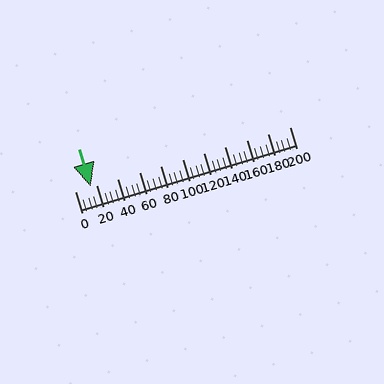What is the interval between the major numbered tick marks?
The major tick marks are spaced 20 units apart.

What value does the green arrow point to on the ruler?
The green arrow points to approximately 15.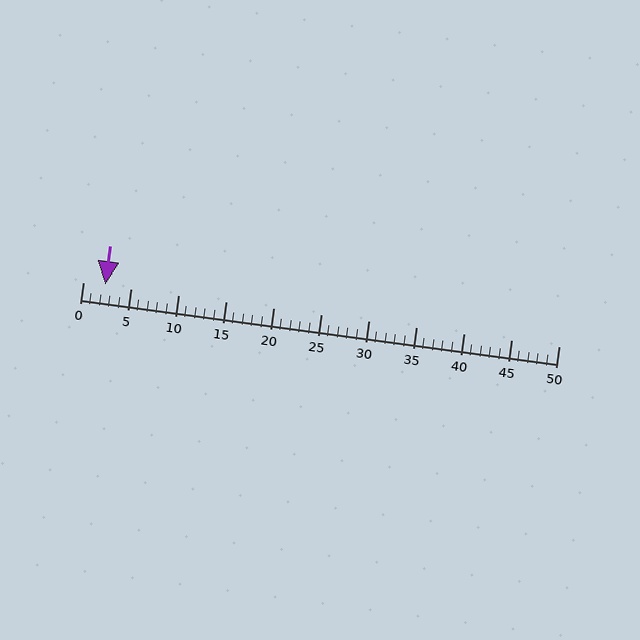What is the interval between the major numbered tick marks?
The major tick marks are spaced 5 units apart.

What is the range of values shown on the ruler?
The ruler shows values from 0 to 50.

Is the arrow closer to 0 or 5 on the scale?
The arrow is closer to 0.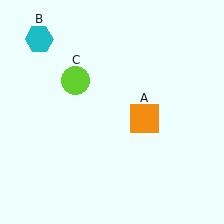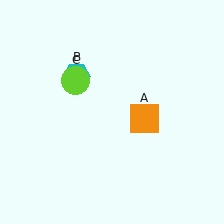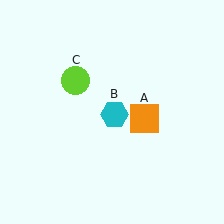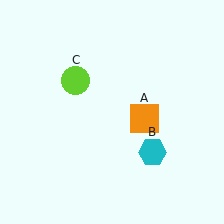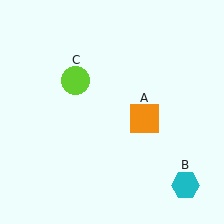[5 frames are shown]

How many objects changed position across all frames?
1 object changed position: cyan hexagon (object B).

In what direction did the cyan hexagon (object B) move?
The cyan hexagon (object B) moved down and to the right.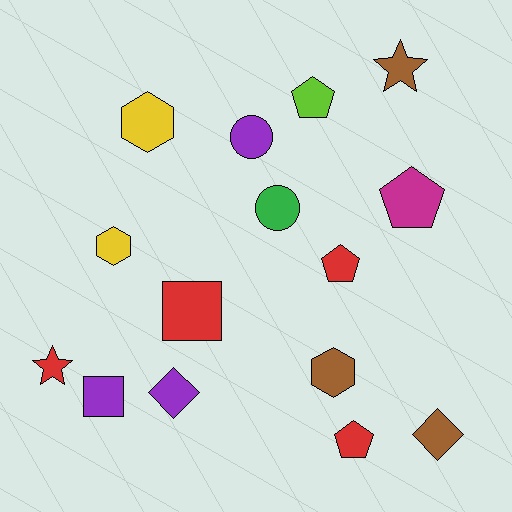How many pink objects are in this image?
There are no pink objects.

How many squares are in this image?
There are 2 squares.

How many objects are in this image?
There are 15 objects.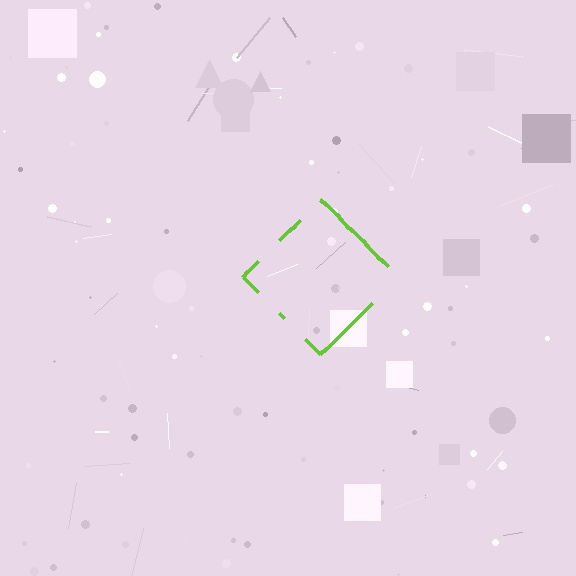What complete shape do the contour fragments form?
The contour fragments form a diamond.